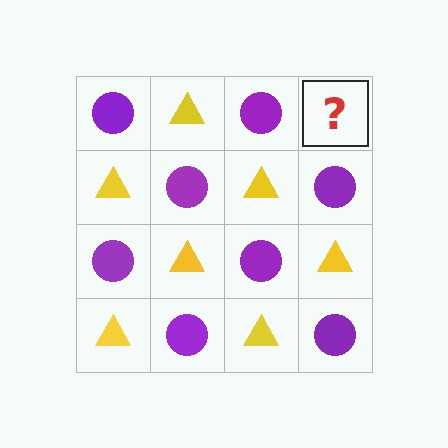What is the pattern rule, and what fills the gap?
The rule is that it alternates purple circle and yellow triangle in a checkerboard pattern. The gap should be filled with a yellow triangle.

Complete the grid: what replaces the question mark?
The question mark should be replaced with a yellow triangle.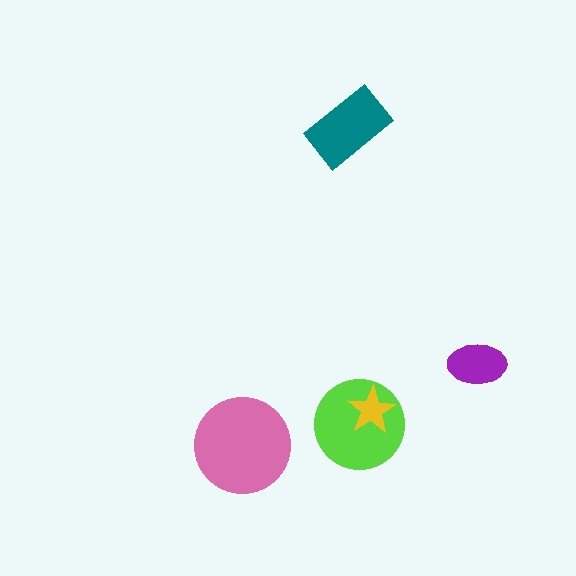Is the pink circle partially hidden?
No, no other shape covers it.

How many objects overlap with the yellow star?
1 object overlaps with the yellow star.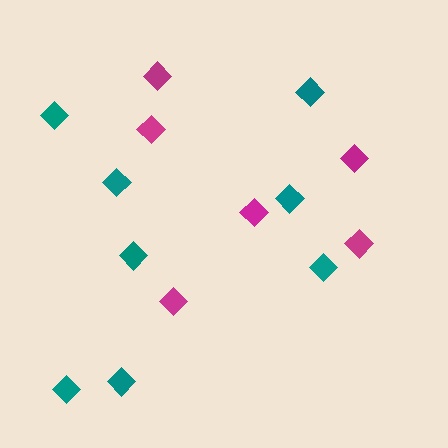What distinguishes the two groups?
There are 2 groups: one group of teal diamonds (8) and one group of magenta diamonds (6).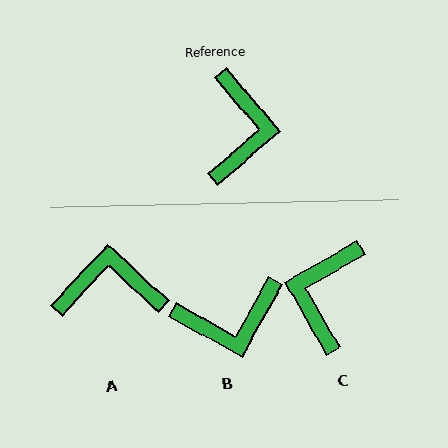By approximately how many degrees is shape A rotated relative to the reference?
Approximately 96 degrees counter-clockwise.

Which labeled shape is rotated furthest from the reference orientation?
C, about 169 degrees away.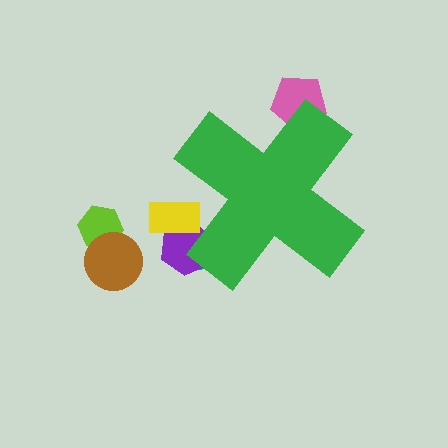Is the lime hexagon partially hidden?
No, the lime hexagon is fully visible.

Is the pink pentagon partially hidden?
Yes, the pink pentagon is partially hidden behind the green cross.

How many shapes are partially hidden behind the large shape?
4 shapes are partially hidden.